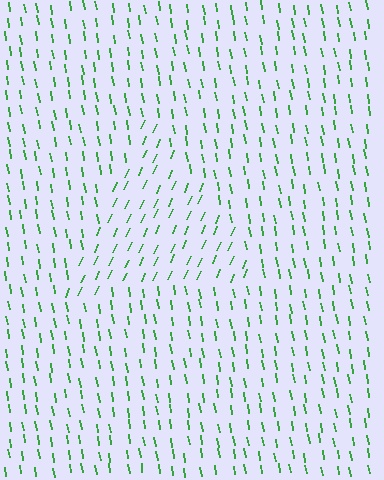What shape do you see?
I see a triangle.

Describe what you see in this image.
The image is filled with small green line segments. A triangle region in the image has lines oriented differently from the surrounding lines, creating a visible texture boundary.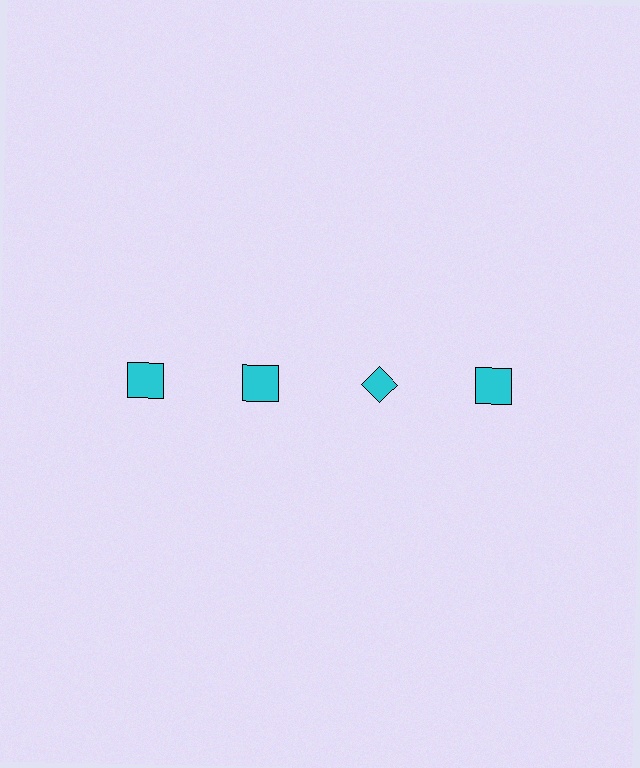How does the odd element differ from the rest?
It has a different shape: diamond instead of square.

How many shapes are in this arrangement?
There are 4 shapes arranged in a grid pattern.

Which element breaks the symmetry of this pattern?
The cyan diamond in the top row, center column breaks the symmetry. All other shapes are cyan squares.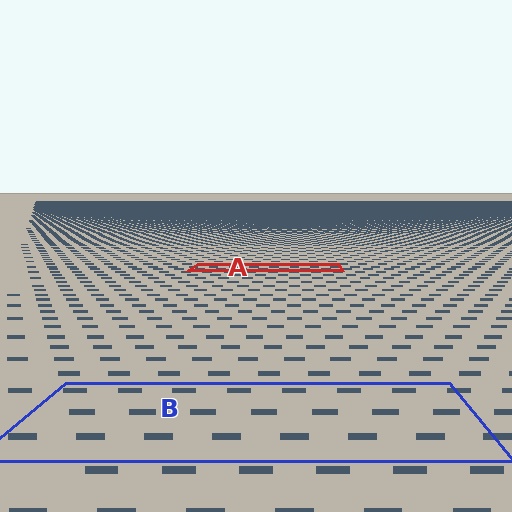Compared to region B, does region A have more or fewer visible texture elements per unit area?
Region A has more texture elements per unit area — they are packed more densely because it is farther away.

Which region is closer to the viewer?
Region B is closer. The texture elements there are larger and more spread out.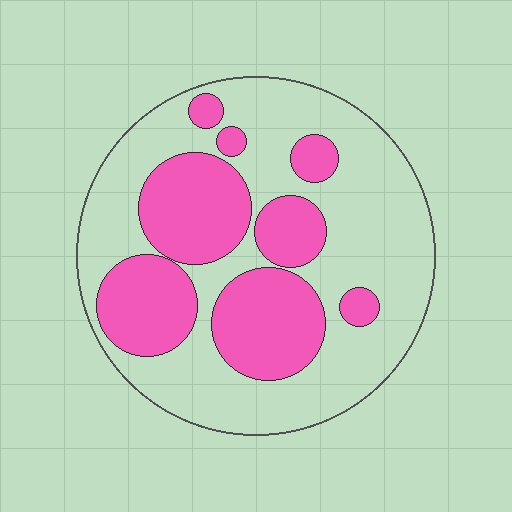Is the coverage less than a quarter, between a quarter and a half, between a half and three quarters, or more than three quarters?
Between a quarter and a half.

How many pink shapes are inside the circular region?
8.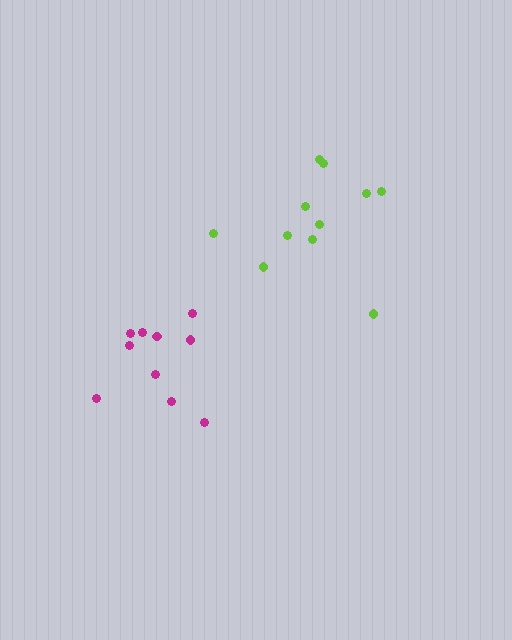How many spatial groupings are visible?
There are 2 spatial groupings.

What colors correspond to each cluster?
The clusters are colored: magenta, lime.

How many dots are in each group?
Group 1: 10 dots, Group 2: 11 dots (21 total).